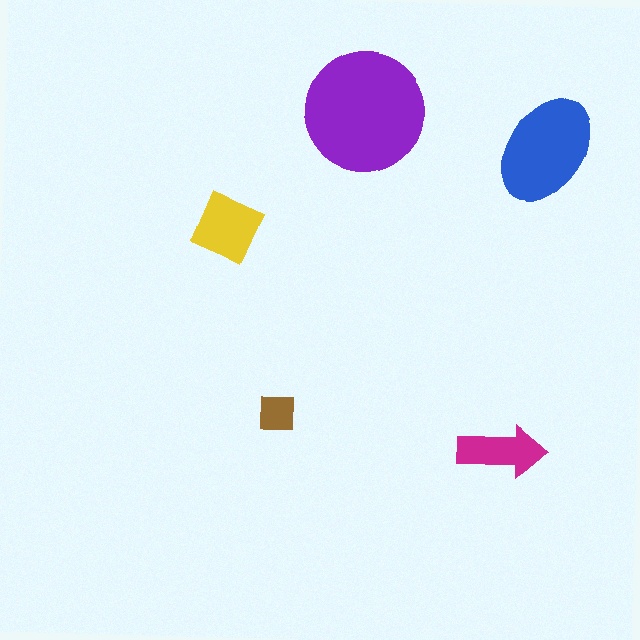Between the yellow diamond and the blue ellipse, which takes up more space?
The blue ellipse.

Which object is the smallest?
The brown square.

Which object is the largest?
The purple circle.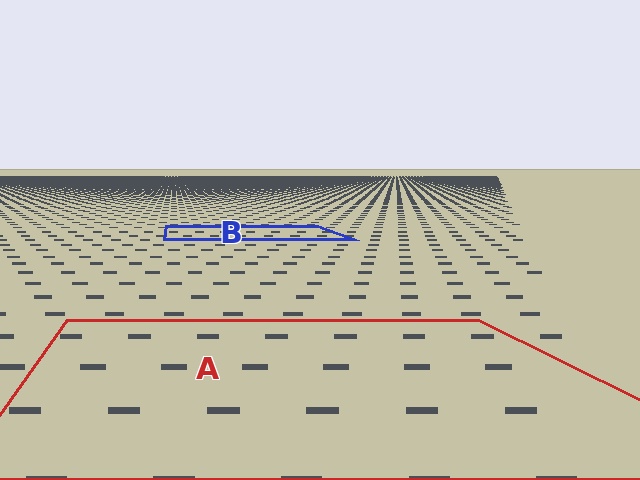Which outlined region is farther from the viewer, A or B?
Region B is farther from the viewer — the texture elements inside it appear smaller and more densely packed.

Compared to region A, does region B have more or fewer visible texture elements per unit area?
Region B has more texture elements per unit area — they are packed more densely because it is farther away.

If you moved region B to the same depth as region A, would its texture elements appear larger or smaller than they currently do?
They would appear larger. At a closer depth, the same texture elements are projected at a bigger on-screen size.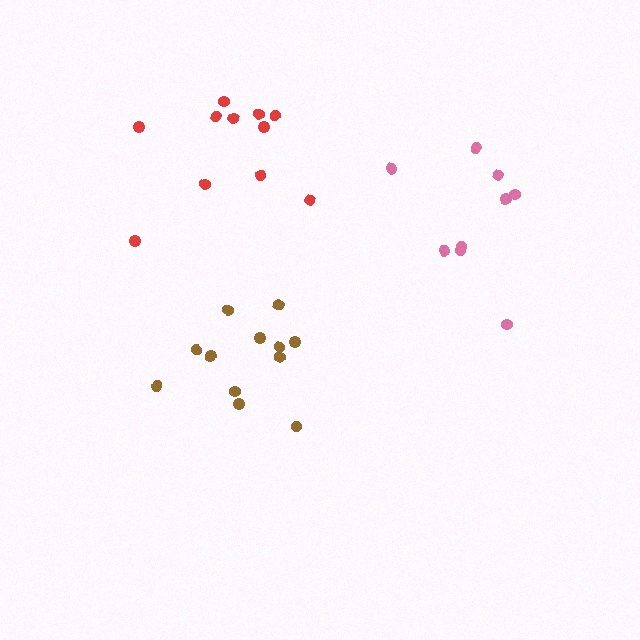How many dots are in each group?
Group 1: 11 dots, Group 2: 9 dots, Group 3: 12 dots (32 total).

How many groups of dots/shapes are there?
There are 3 groups.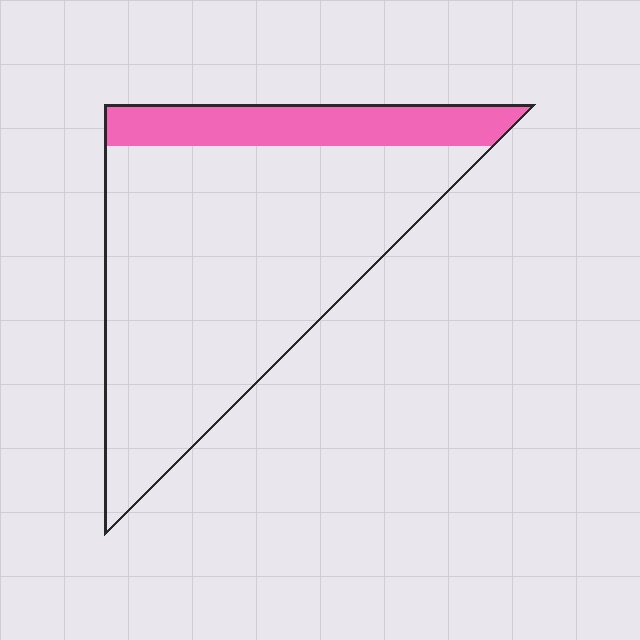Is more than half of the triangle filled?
No.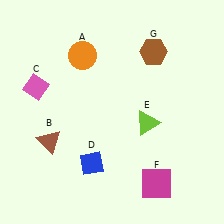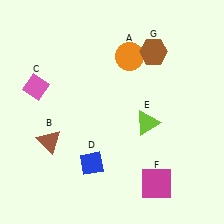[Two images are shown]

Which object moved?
The orange circle (A) moved right.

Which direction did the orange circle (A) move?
The orange circle (A) moved right.